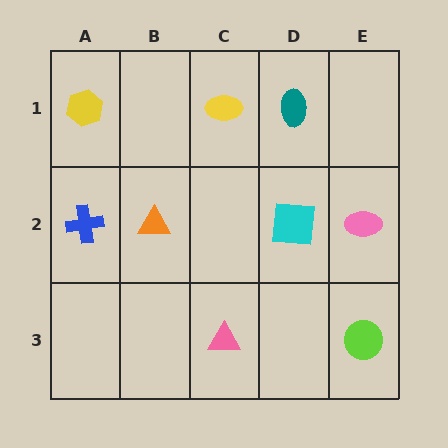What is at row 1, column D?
A teal ellipse.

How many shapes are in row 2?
4 shapes.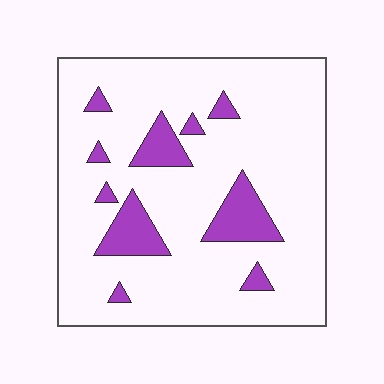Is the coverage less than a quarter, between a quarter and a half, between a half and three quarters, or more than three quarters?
Less than a quarter.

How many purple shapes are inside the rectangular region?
10.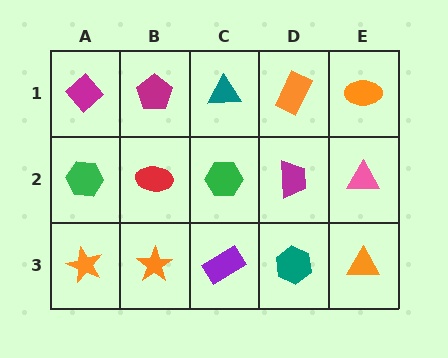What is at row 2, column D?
A magenta trapezoid.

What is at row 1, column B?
A magenta pentagon.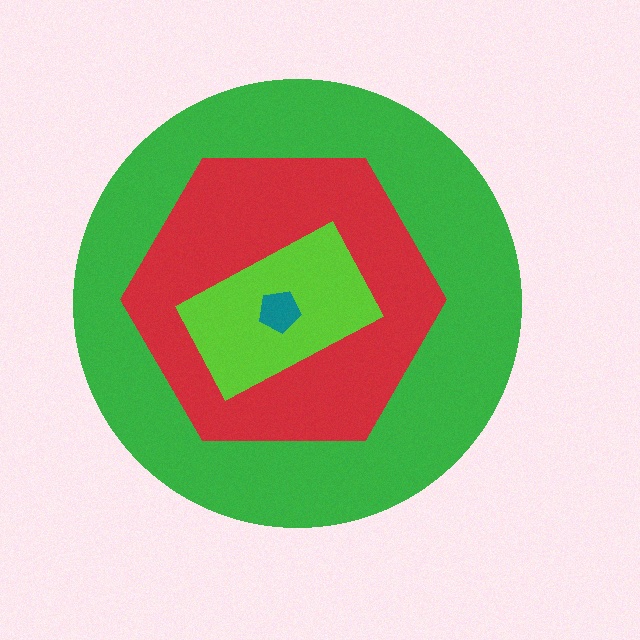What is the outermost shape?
The green circle.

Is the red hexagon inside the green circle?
Yes.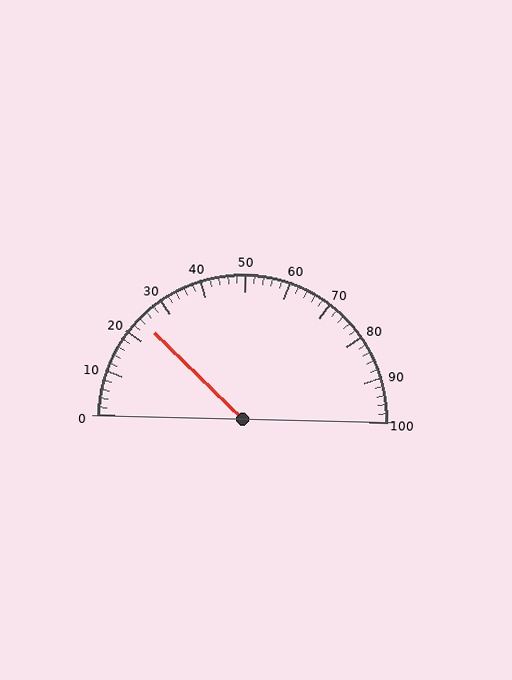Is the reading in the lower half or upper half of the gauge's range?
The reading is in the lower half of the range (0 to 100).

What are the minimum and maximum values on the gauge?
The gauge ranges from 0 to 100.